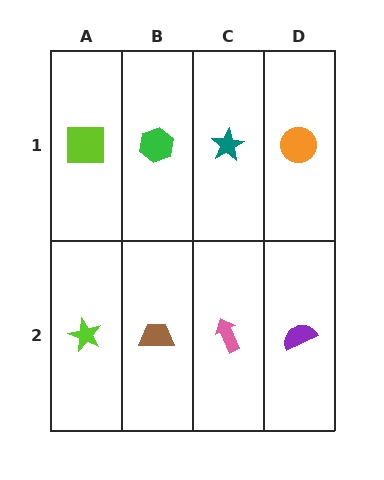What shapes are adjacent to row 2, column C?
A teal star (row 1, column C), a brown trapezoid (row 2, column B), a purple semicircle (row 2, column D).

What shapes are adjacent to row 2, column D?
An orange circle (row 1, column D), a pink arrow (row 2, column C).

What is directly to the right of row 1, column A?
A green hexagon.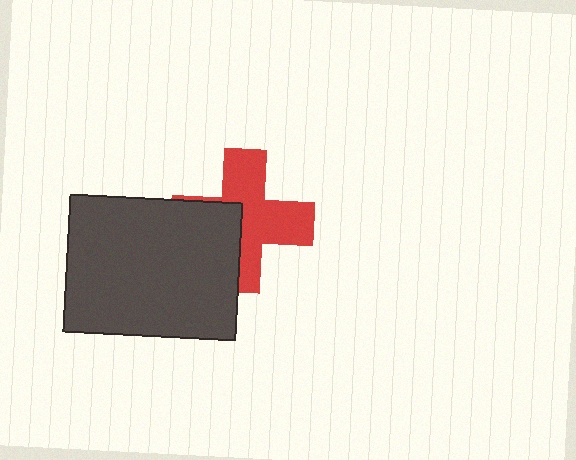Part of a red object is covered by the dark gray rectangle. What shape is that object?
It is a cross.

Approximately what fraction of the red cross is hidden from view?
Roughly 37% of the red cross is hidden behind the dark gray rectangle.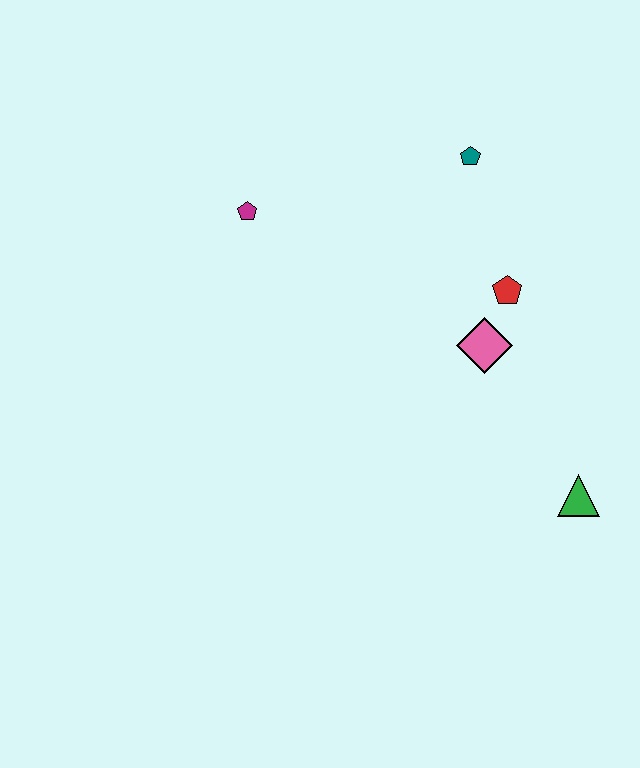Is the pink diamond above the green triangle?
Yes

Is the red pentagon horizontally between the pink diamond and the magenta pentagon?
No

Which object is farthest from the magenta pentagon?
The green triangle is farthest from the magenta pentagon.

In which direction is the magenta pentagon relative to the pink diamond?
The magenta pentagon is to the left of the pink diamond.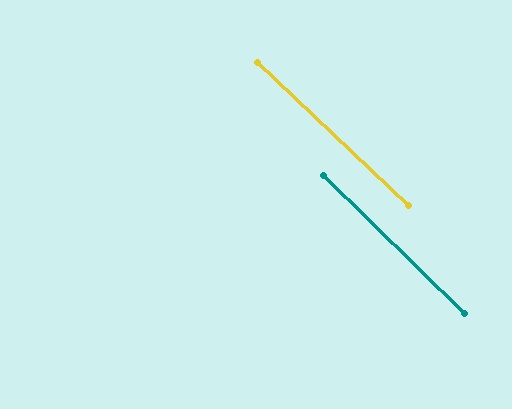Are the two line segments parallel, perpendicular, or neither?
Parallel — their directions differ by only 1.0°.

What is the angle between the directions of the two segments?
Approximately 1 degree.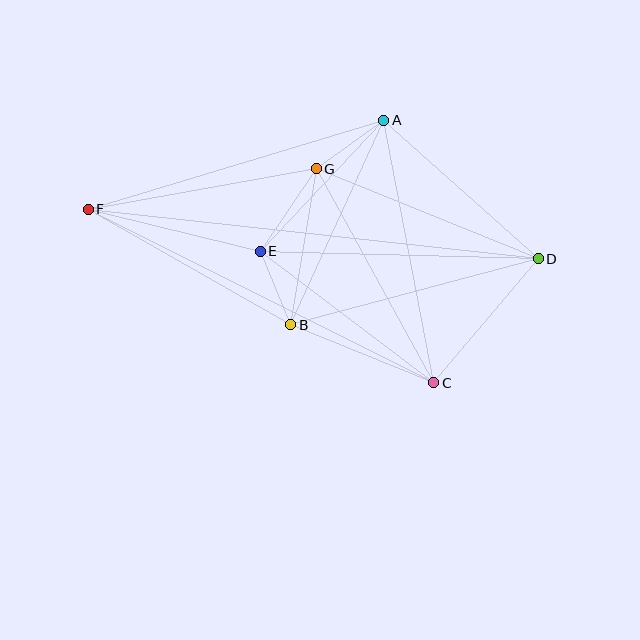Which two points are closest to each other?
Points B and E are closest to each other.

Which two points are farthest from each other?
Points D and F are farthest from each other.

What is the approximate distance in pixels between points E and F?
The distance between E and F is approximately 177 pixels.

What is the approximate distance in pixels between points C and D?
The distance between C and D is approximately 162 pixels.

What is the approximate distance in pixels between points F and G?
The distance between F and G is approximately 232 pixels.